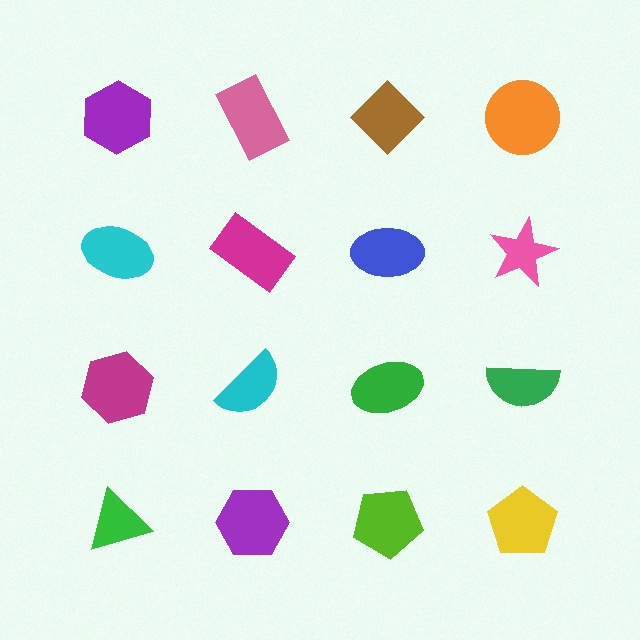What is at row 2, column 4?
A pink star.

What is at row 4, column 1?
A green triangle.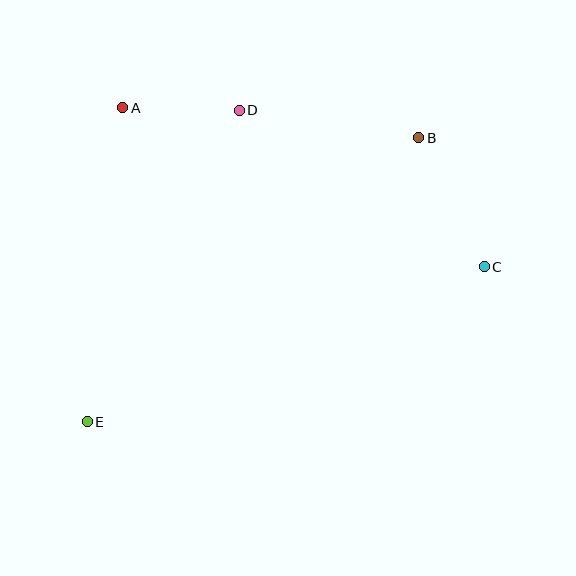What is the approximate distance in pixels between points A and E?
The distance between A and E is approximately 316 pixels.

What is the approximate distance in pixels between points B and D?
The distance between B and D is approximately 181 pixels.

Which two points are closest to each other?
Points A and D are closest to each other.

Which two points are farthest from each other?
Points B and E are farthest from each other.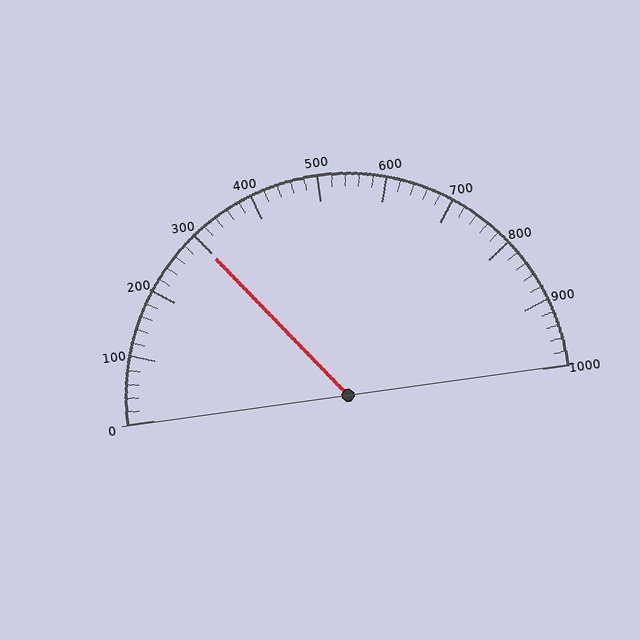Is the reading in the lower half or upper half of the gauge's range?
The reading is in the lower half of the range (0 to 1000).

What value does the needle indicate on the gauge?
The needle indicates approximately 300.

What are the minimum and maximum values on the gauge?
The gauge ranges from 0 to 1000.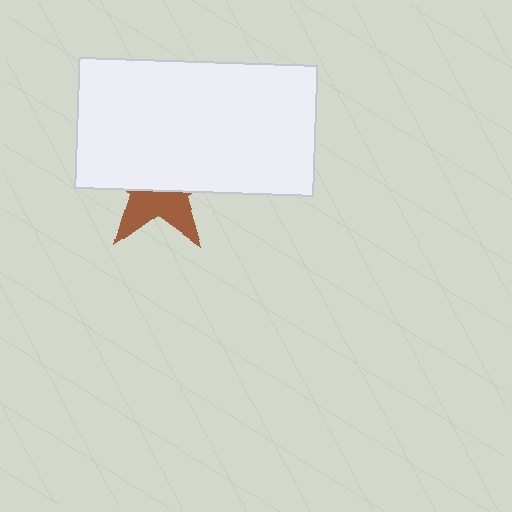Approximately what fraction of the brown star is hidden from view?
Roughly 61% of the brown star is hidden behind the white rectangle.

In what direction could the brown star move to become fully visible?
The brown star could move down. That would shift it out from behind the white rectangle entirely.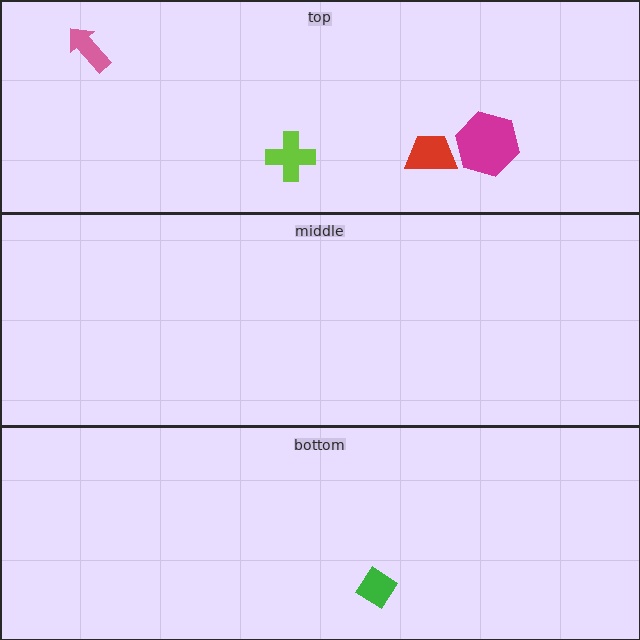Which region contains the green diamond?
The bottom region.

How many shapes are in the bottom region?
1.